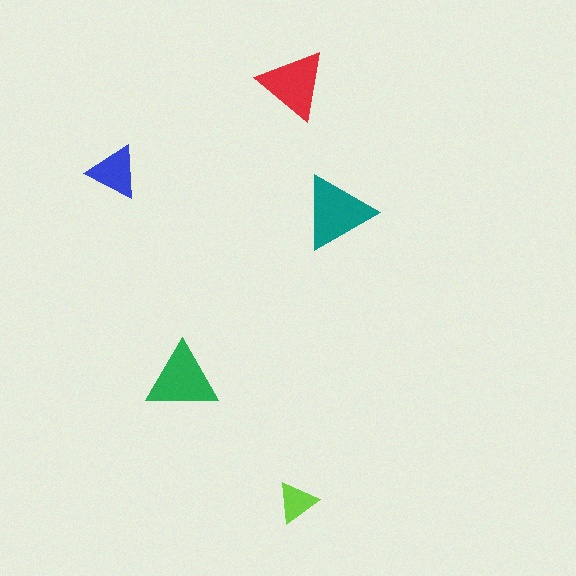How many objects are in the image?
There are 5 objects in the image.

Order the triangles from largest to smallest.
the teal one, the green one, the red one, the blue one, the lime one.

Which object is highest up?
The red triangle is topmost.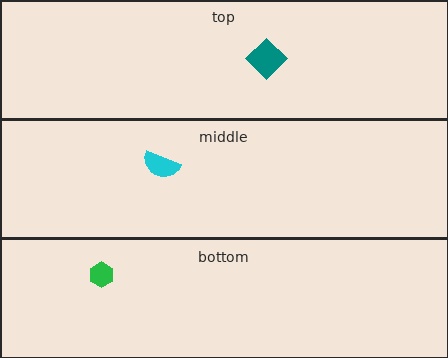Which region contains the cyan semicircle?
The middle region.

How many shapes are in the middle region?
1.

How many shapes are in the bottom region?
1.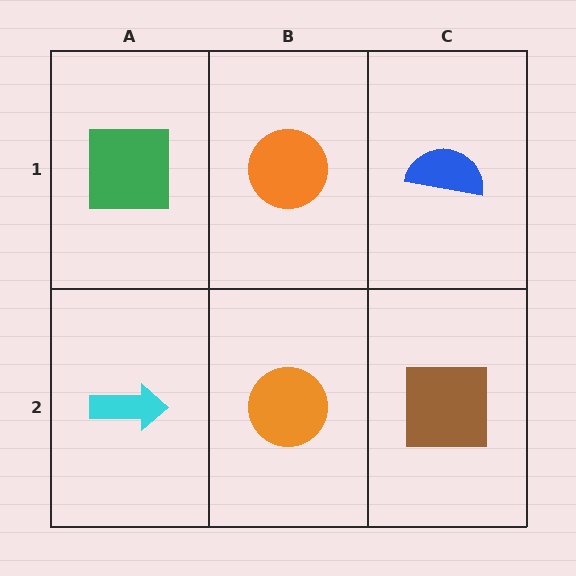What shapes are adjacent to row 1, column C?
A brown square (row 2, column C), an orange circle (row 1, column B).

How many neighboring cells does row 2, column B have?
3.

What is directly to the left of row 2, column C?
An orange circle.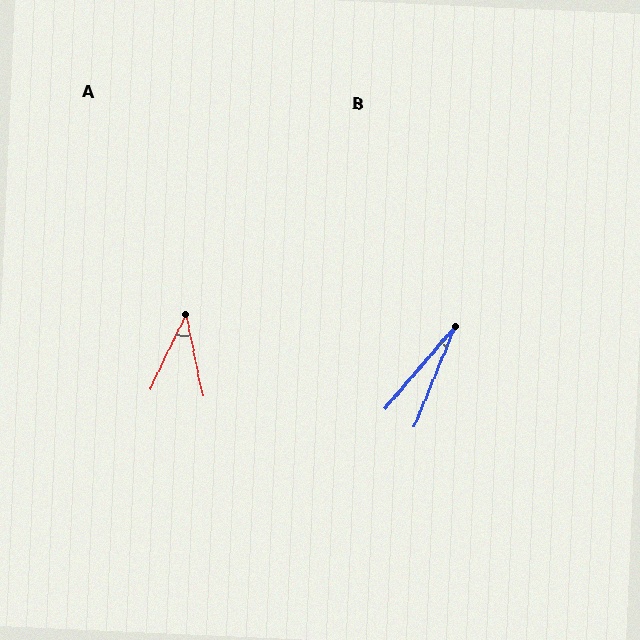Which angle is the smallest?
B, at approximately 18 degrees.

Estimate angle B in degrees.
Approximately 18 degrees.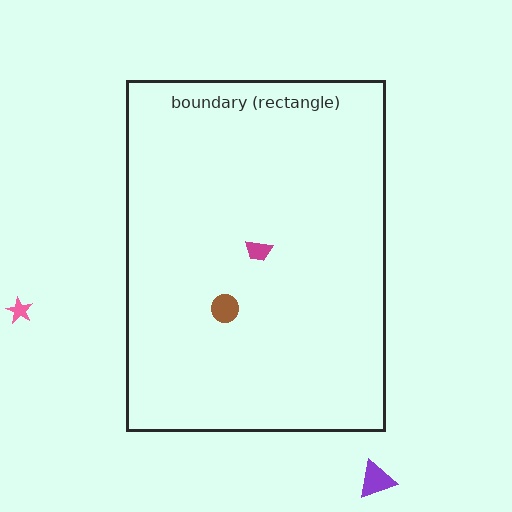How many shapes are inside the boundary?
2 inside, 2 outside.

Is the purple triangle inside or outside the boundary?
Outside.